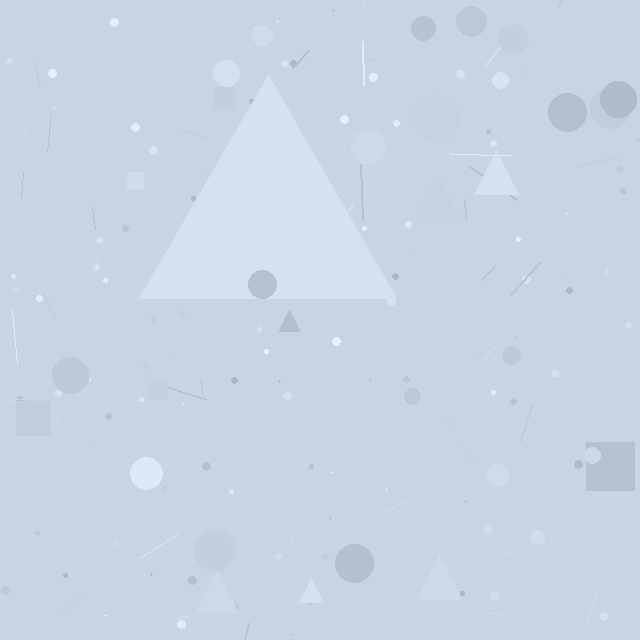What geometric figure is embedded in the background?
A triangle is embedded in the background.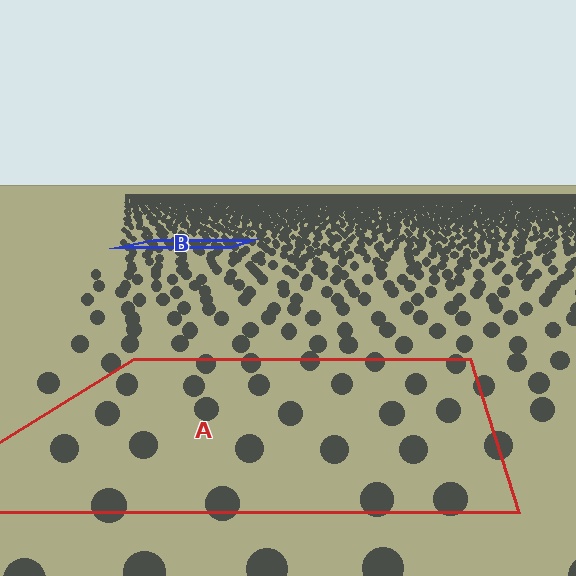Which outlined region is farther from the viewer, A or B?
Region B is farther from the viewer — the texture elements inside it appear smaller and more densely packed.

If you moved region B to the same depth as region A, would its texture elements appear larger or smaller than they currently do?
They would appear larger. At a closer depth, the same texture elements are projected at a bigger on-screen size.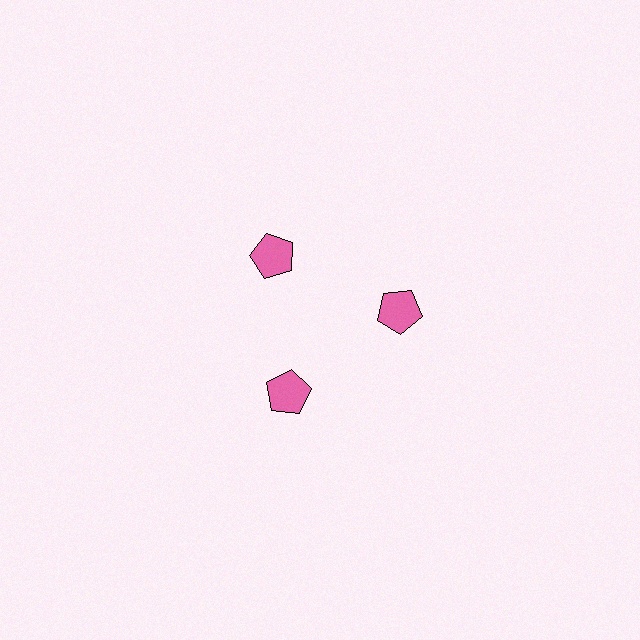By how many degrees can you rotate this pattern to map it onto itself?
The pattern maps onto itself every 120 degrees of rotation.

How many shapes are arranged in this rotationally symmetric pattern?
There are 3 shapes, arranged in 3 groups of 1.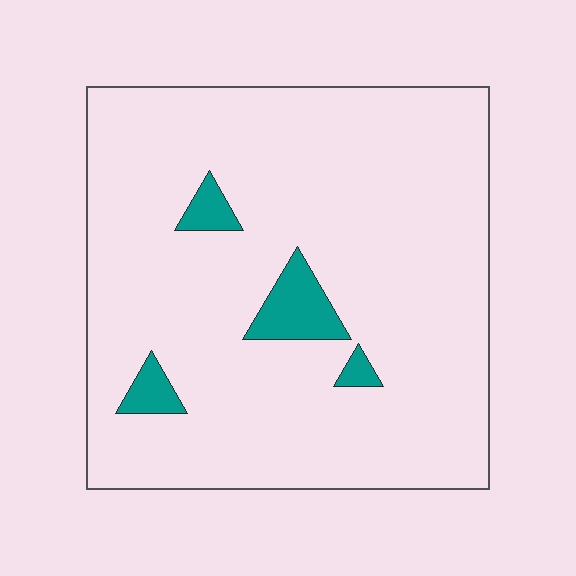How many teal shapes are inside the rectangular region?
4.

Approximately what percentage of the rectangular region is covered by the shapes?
Approximately 5%.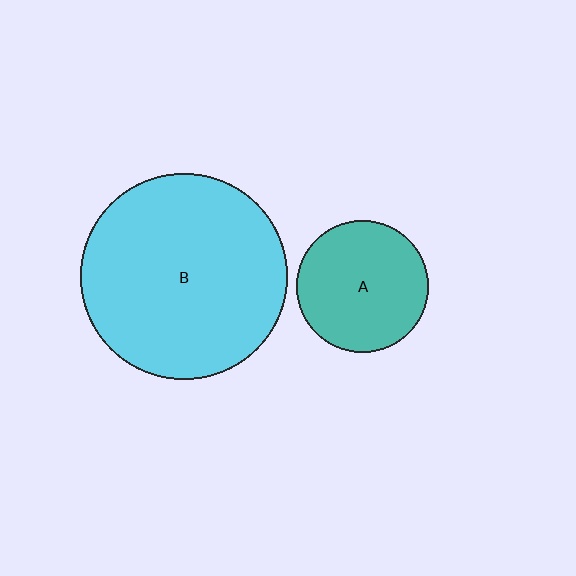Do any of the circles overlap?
No, none of the circles overlap.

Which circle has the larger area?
Circle B (cyan).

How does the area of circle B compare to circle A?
Approximately 2.4 times.